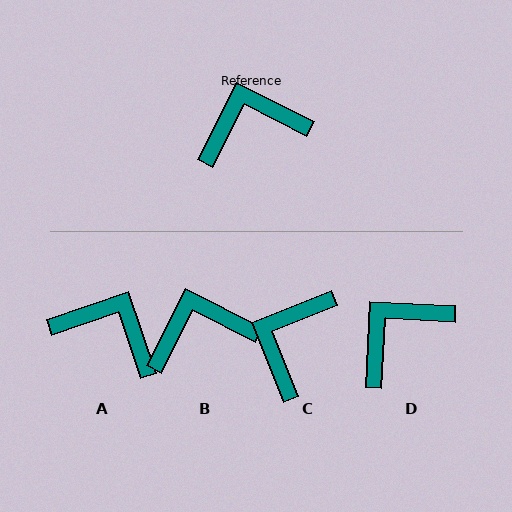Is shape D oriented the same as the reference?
No, it is off by about 24 degrees.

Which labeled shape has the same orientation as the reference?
B.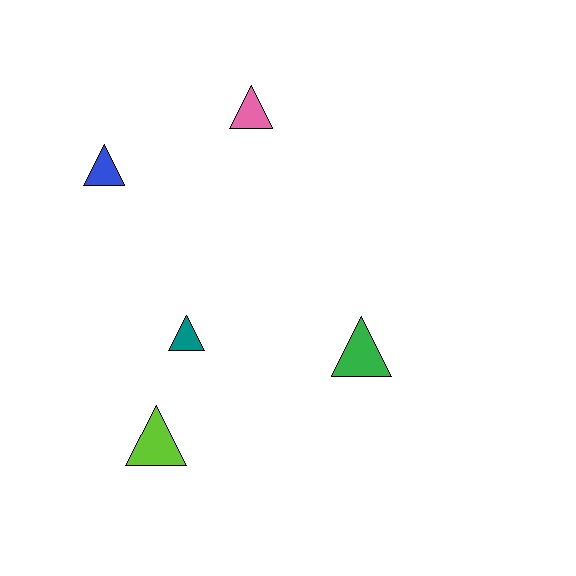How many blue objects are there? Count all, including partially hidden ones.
There is 1 blue object.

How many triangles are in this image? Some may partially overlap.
There are 5 triangles.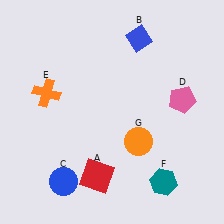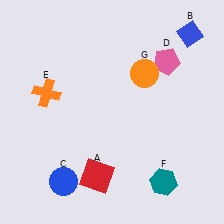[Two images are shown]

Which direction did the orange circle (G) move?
The orange circle (G) moved up.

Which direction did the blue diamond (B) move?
The blue diamond (B) moved right.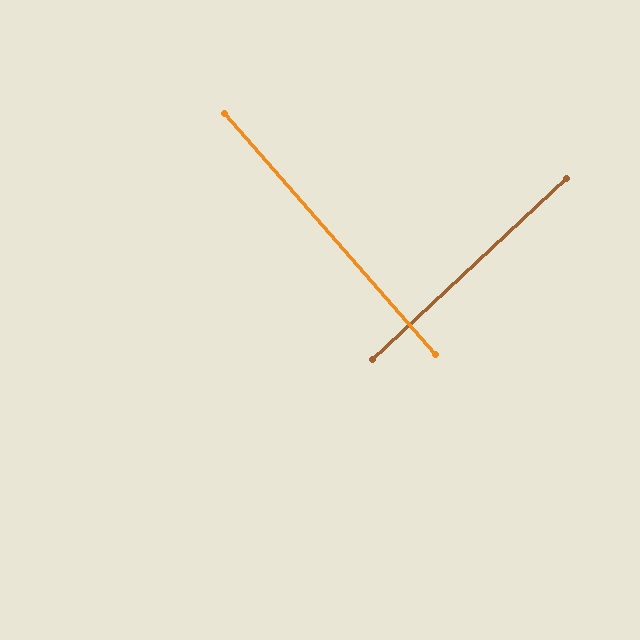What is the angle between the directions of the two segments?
Approximately 88 degrees.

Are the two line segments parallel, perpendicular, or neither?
Perpendicular — they meet at approximately 88°.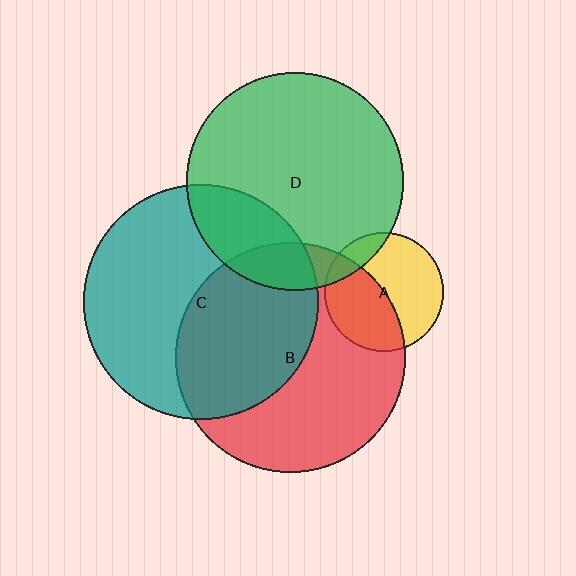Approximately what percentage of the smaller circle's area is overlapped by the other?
Approximately 25%.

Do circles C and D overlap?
Yes.